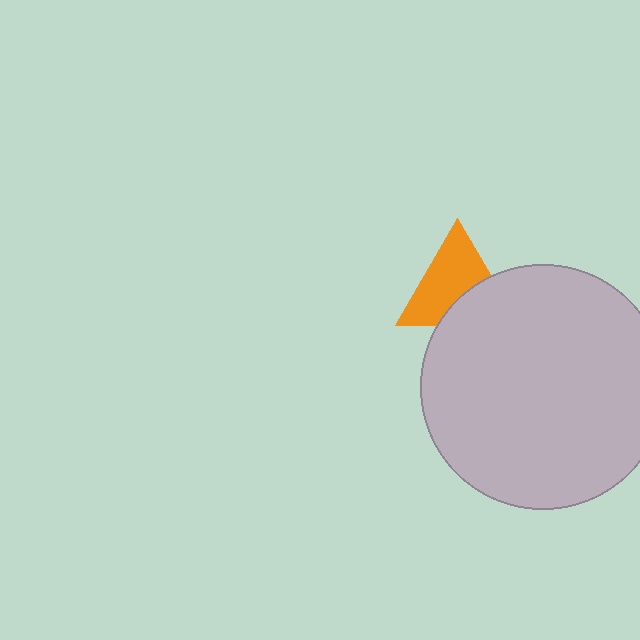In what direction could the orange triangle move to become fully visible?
The orange triangle could move up. That would shift it out from behind the light gray circle entirely.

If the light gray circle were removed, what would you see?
You would see the complete orange triangle.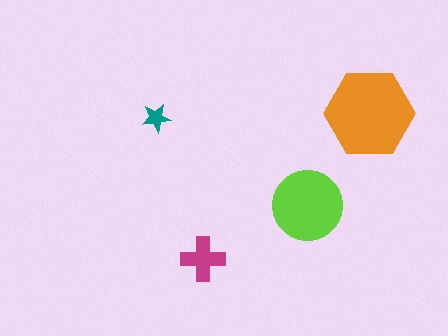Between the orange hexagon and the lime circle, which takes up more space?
The orange hexagon.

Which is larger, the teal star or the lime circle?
The lime circle.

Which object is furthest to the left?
The teal star is leftmost.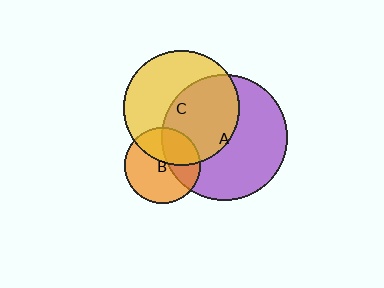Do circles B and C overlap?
Yes.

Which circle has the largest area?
Circle A (purple).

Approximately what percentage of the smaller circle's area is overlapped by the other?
Approximately 40%.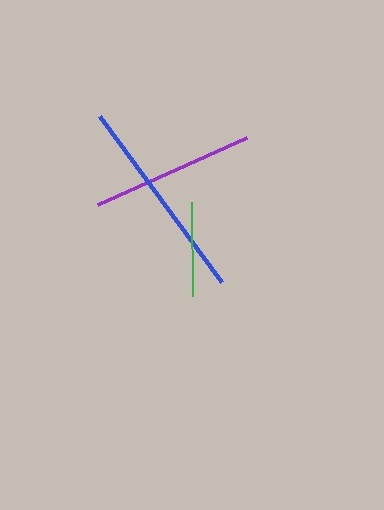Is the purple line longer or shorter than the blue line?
The blue line is longer than the purple line.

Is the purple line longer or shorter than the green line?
The purple line is longer than the green line.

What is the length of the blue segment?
The blue segment is approximately 206 pixels long.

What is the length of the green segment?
The green segment is approximately 95 pixels long.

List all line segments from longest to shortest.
From longest to shortest: blue, purple, green.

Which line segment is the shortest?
The green line is the shortest at approximately 95 pixels.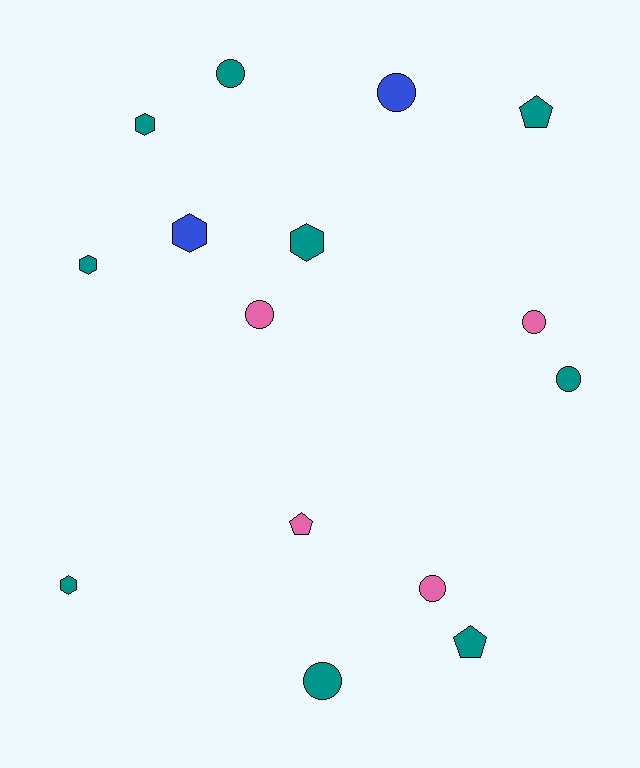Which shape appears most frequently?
Circle, with 7 objects.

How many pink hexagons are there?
There are no pink hexagons.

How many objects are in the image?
There are 15 objects.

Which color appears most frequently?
Teal, with 9 objects.